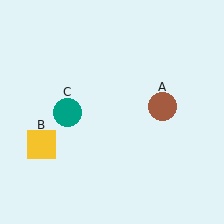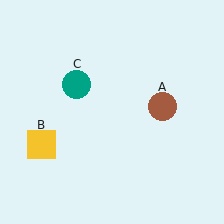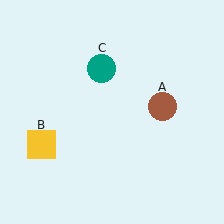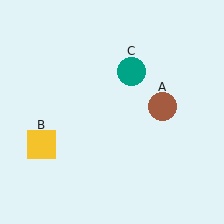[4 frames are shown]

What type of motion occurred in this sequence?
The teal circle (object C) rotated clockwise around the center of the scene.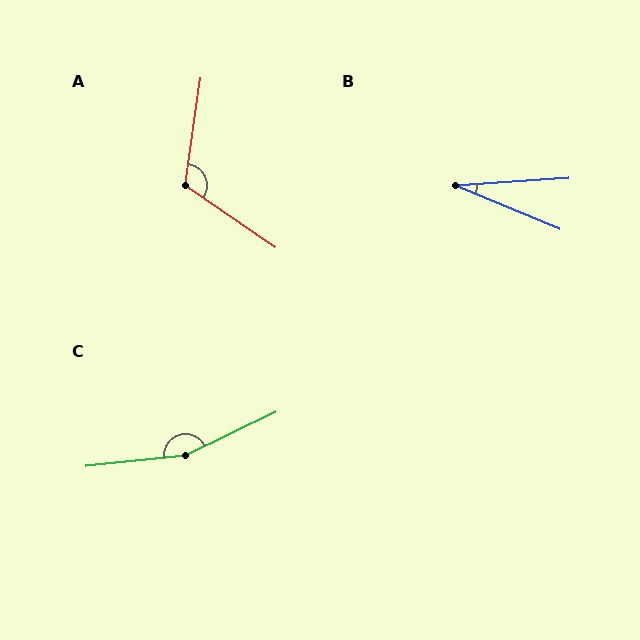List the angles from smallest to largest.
B (26°), A (116°), C (160°).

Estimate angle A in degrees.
Approximately 116 degrees.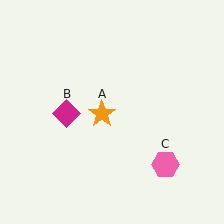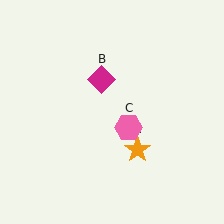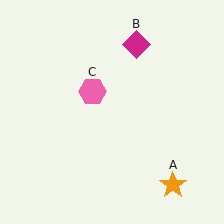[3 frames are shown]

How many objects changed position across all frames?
3 objects changed position: orange star (object A), magenta diamond (object B), pink hexagon (object C).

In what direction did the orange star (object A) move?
The orange star (object A) moved down and to the right.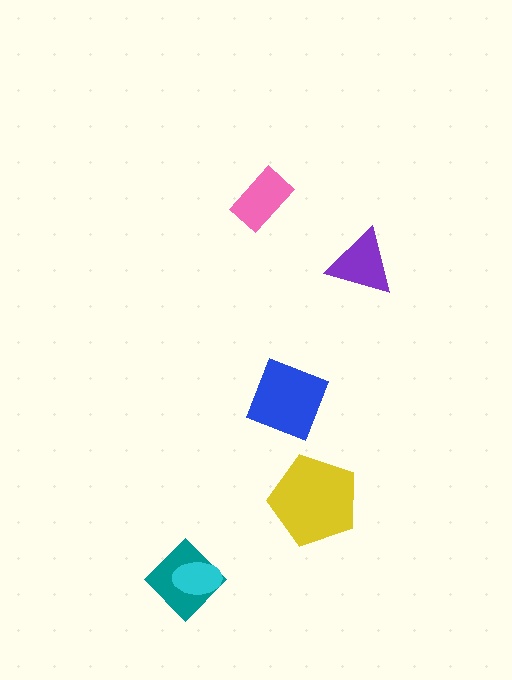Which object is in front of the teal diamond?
The cyan ellipse is in front of the teal diamond.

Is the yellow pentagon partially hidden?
No, no other shape covers it.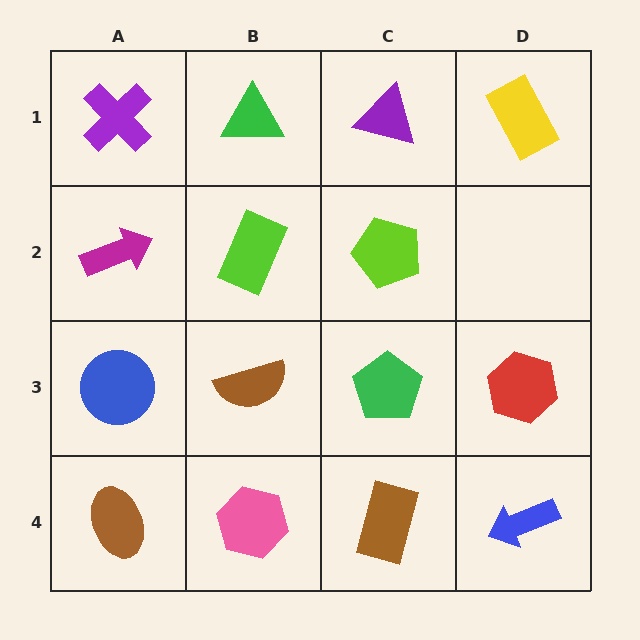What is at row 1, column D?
A yellow rectangle.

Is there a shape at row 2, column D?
No, that cell is empty.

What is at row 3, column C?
A green pentagon.